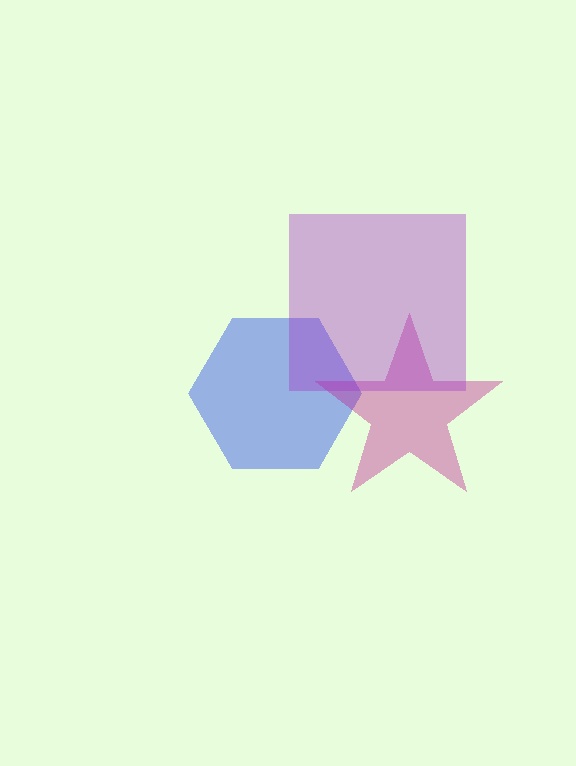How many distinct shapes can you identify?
There are 3 distinct shapes: a blue hexagon, a magenta star, a purple square.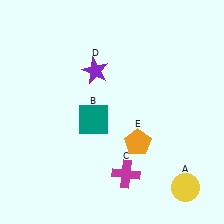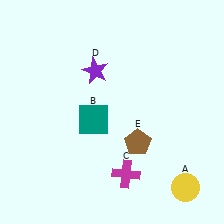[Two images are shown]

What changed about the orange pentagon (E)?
In Image 1, E is orange. In Image 2, it changed to brown.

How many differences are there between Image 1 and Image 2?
There is 1 difference between the two images.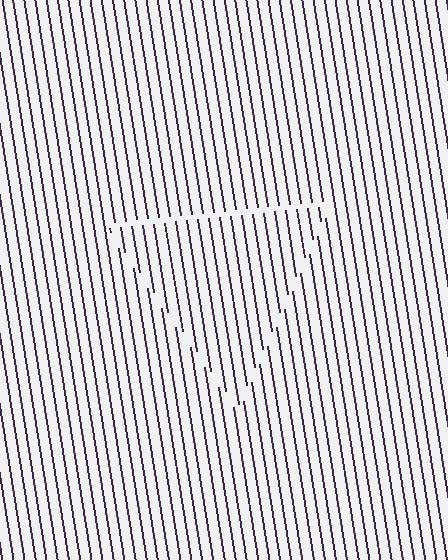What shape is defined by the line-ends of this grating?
An illusory triangle. The interior of the shape contains the same grating, shifted by half a period — the contour is defined by the phase discontinuity where line-ends from the inner and outer gratings abut.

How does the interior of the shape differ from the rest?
The interior of the shape contains the same grating, shifted by half a period — the contour is defined by the phase discontinuity where line-ends from the inner and outer gratings abut.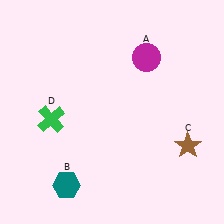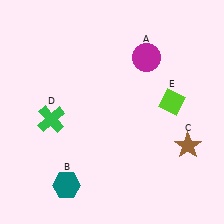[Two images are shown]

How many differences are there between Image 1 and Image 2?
There is 1 difference between the two images.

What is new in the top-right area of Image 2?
A lime diamond (E) was added in the top-right area of Image 2.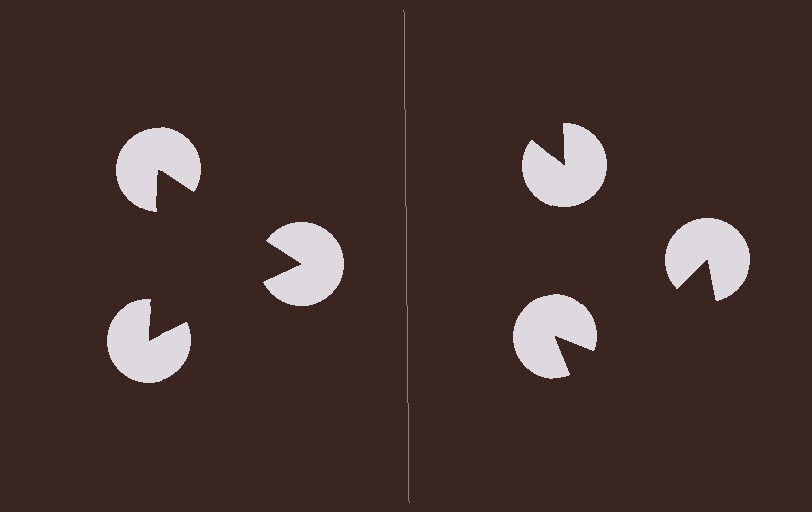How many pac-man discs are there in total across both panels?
6 — 3 on each side.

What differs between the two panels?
The pac-man discs are positioned identically on both sides; only the wedge orientations differ. On the left they align to a triangle; on the right they are misaligned.